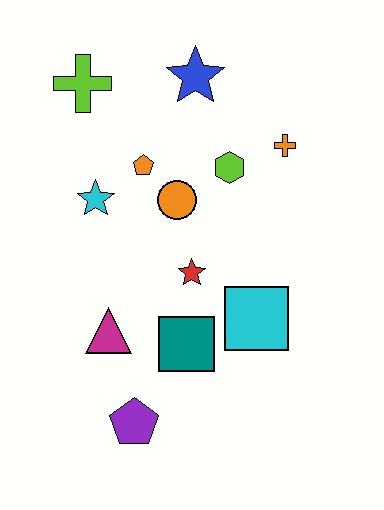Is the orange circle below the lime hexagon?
Yes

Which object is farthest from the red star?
The lime cross is farthest from the red star.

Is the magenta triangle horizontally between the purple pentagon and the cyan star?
Yes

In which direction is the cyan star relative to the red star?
The cyan star is to the left of the red star.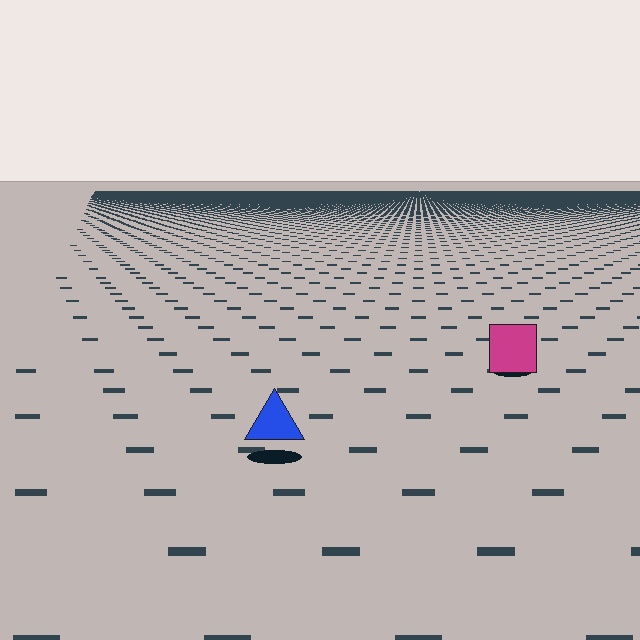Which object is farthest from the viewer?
The magenta square is farthest from the viewer. It appears smaller and the ground texture around it is denser.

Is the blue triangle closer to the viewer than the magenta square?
Yes. The blue triangle is closer — you can tell from the texture gradient: the ground texture is coarser near it.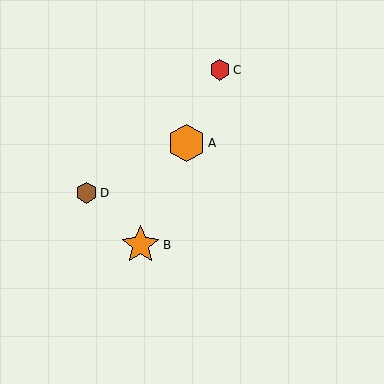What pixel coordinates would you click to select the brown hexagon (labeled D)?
Click at (87, 193) to select the brown hexagon D.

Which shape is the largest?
The orange star (labeled B) is the largest.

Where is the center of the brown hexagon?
The center of the brown hexagon is at (87, 193).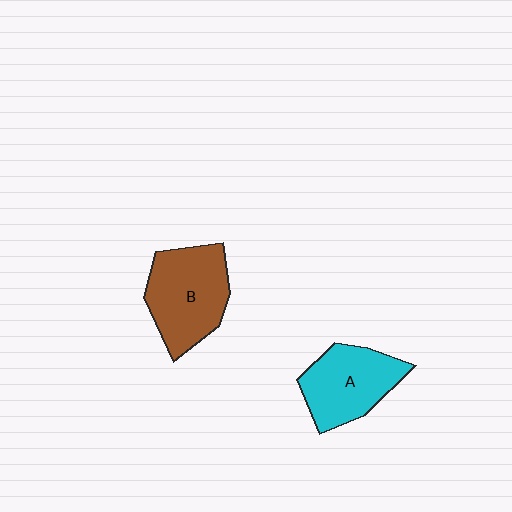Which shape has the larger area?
Shape B (brown).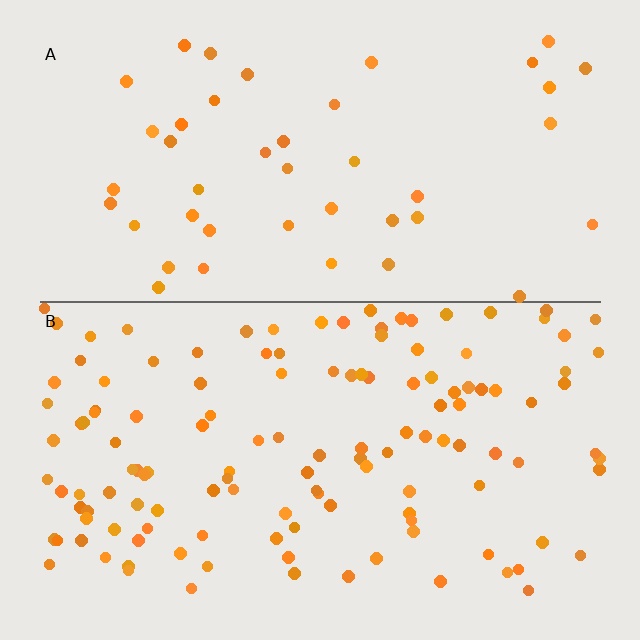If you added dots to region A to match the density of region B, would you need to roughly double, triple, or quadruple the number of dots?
Approximately triple.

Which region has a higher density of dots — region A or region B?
B (the bottom).